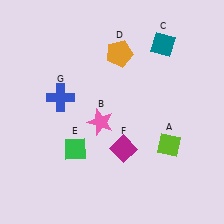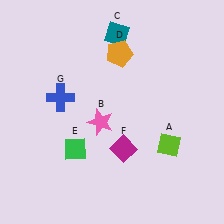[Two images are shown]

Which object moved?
The teal diamond (C) moved left.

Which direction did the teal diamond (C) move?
The teal diamond (C) moved left.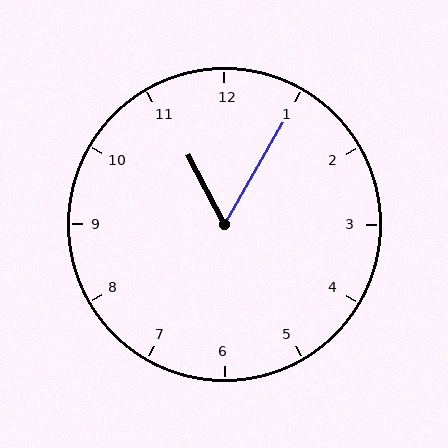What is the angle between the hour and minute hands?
Approximately 58 degrees.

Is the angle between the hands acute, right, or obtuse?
It is acute.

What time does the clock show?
11:05.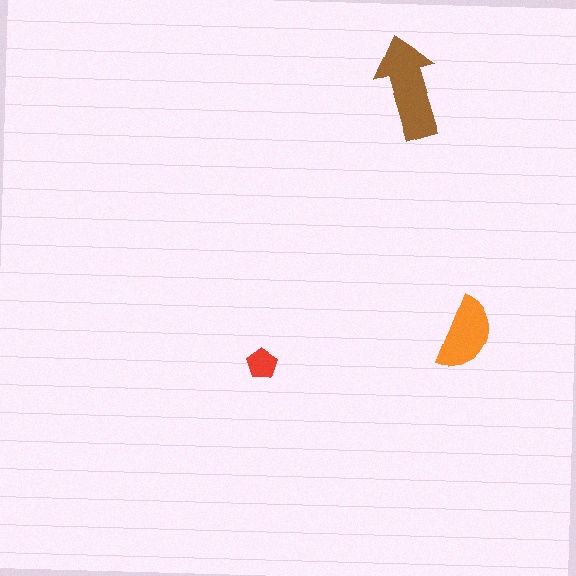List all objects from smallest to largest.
The red pentagon, the orange semicircle, the brown arrow.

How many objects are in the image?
There are 3 objects in the image.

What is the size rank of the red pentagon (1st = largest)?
3rd.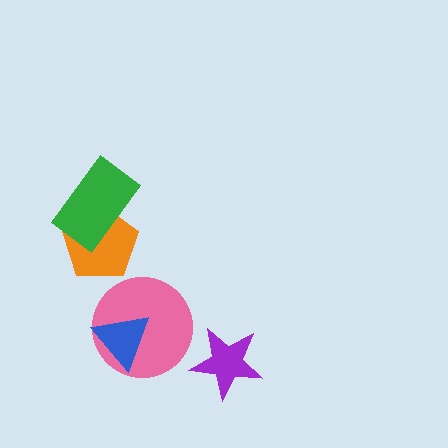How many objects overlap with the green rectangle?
1 object overlaps with the green rectangle.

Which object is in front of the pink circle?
The blue triangle is in front of the pink circle.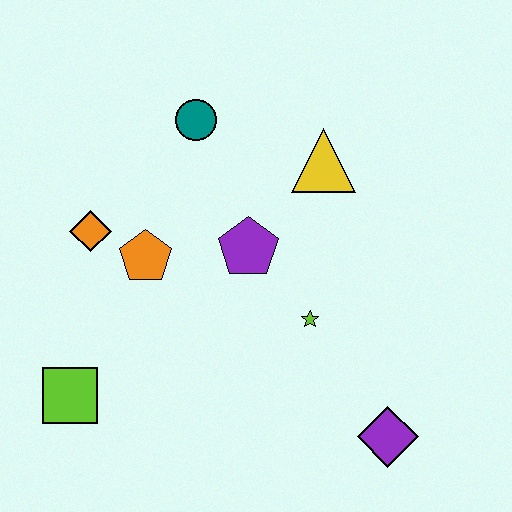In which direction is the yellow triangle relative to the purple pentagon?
The yellow triangle is above the purple pentagon.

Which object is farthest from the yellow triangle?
The lime square is farthest from the yellow triangle.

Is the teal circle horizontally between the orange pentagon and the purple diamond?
Yes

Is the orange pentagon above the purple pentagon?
No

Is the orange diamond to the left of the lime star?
Yes